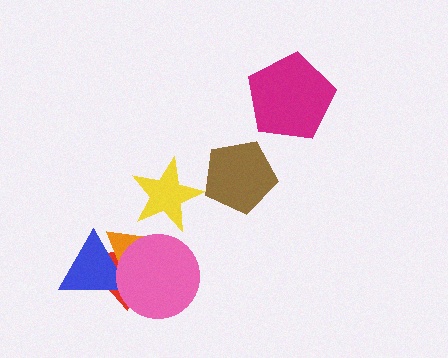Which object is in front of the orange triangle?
The pink circle is in front of the orange triangle.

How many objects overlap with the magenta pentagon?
0 objects overlap with the magenta pentagon.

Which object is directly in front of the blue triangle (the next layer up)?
The orange triangle is directly in front of the blue triangle.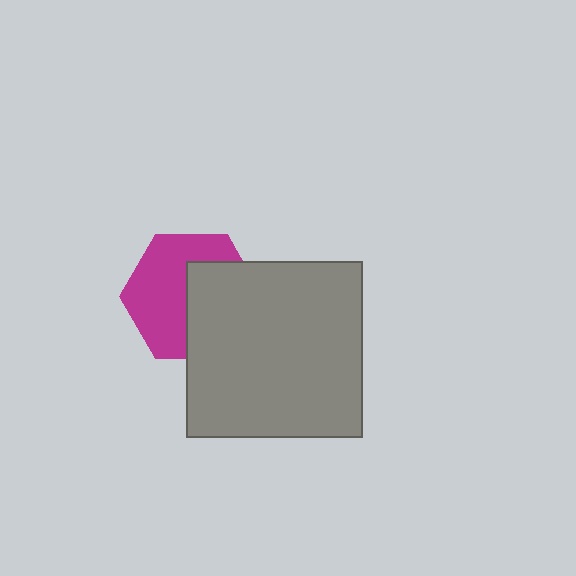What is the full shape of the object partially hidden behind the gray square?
The partially hidden object is a magenta hexagon.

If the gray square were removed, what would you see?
You would see the complete magenta hexagon.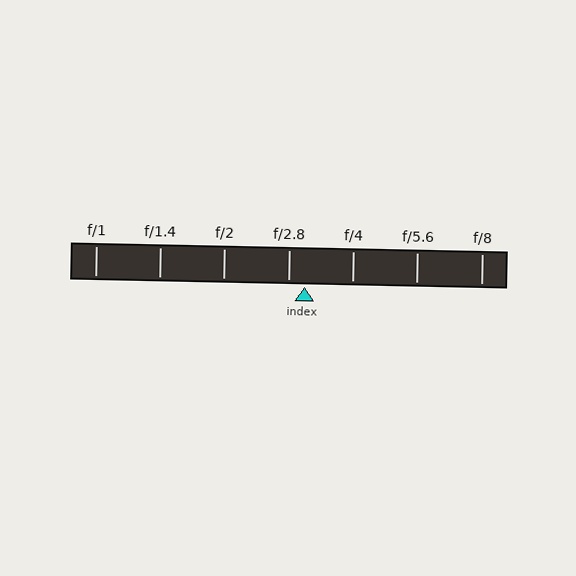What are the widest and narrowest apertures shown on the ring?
The widest aperture shown is f/1 and the narrowest is f/8.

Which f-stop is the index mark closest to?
The index mark is closest to f/2.8.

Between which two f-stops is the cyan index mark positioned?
The index mark is between f/2.8 and f/4.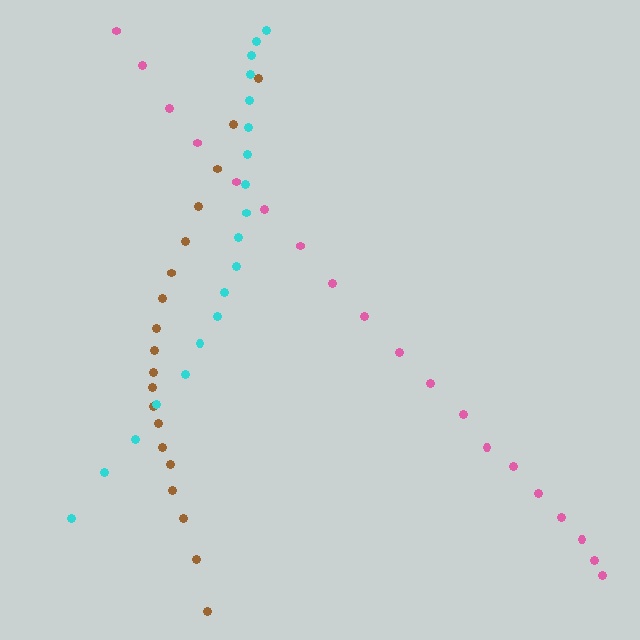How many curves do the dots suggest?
There are 3 distinct paths.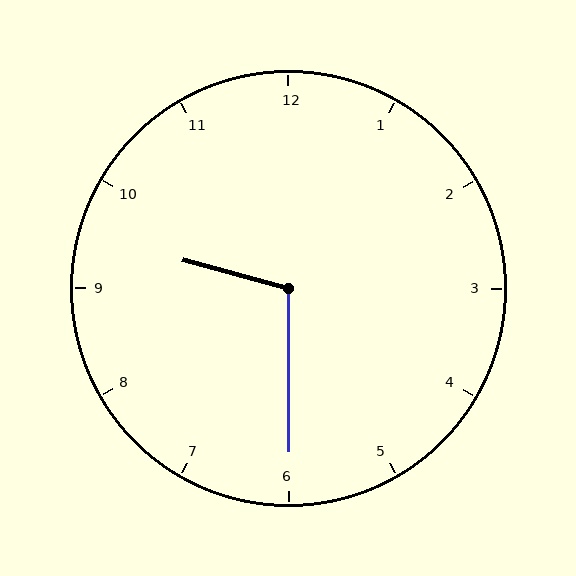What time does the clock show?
9:30.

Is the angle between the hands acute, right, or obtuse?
It is obtuse.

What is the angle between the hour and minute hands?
Approximately 105 degrees.